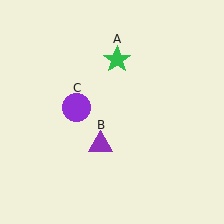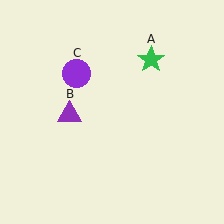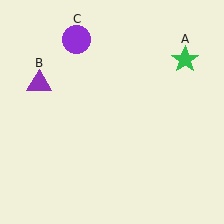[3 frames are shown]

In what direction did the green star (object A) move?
The green star (object A) moved right.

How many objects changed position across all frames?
3 objects changed position: green star (object A), purple triangle (object B), purple circle (object C).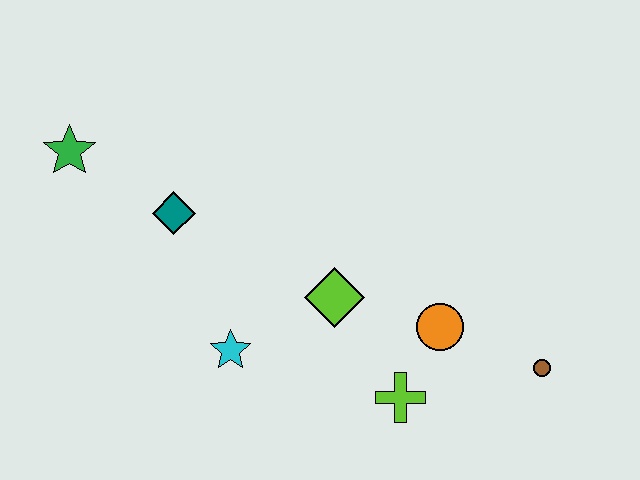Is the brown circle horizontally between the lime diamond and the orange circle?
No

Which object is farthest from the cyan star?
The brown circle is farthest from the cyan star.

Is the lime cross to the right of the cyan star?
Yes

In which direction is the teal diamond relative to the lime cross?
The teal diamond is to the left of the lime cross.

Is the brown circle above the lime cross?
Yes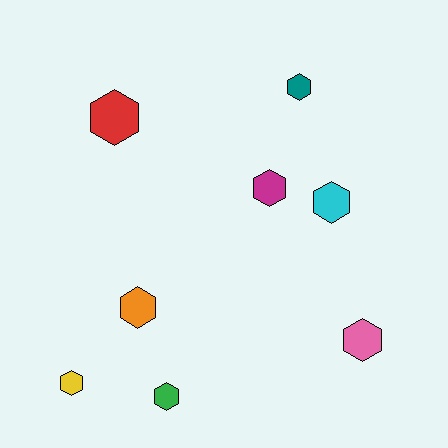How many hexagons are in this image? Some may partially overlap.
There are 8 hexagons.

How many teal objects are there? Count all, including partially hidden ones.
There is 1 teal object.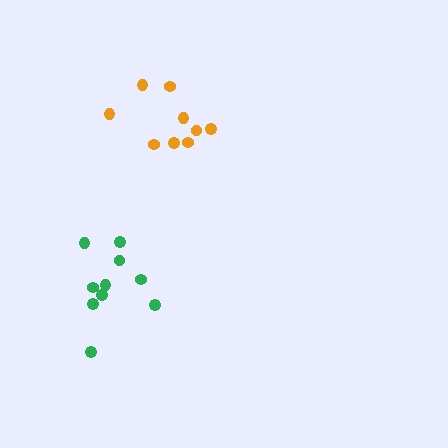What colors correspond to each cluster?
The clusters are colored: orange, green.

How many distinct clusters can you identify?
There are 2 distinct clusters.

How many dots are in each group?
Group 1: 9 dots, Group 2: 10 dots (19 total).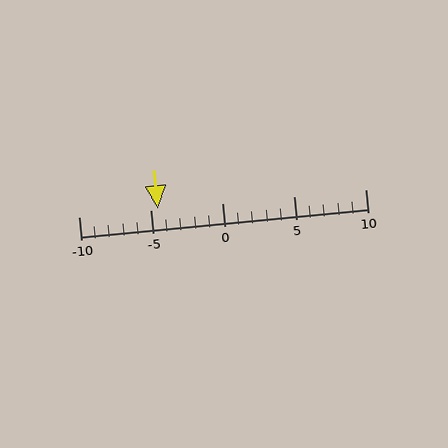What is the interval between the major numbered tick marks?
The major tick marks are spaced 5 units apart.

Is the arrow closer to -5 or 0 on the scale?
The arrow is closer to -5.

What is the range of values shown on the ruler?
The ruler shows values from -10 to 10.